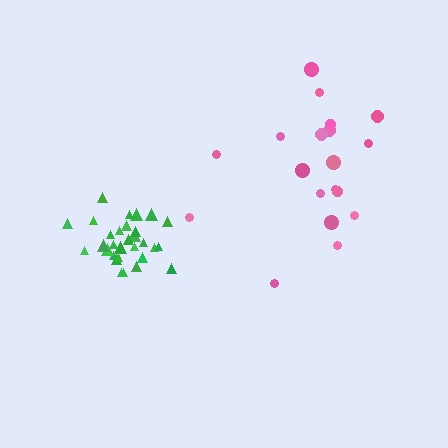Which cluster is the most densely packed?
Green.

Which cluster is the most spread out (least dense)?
Pink.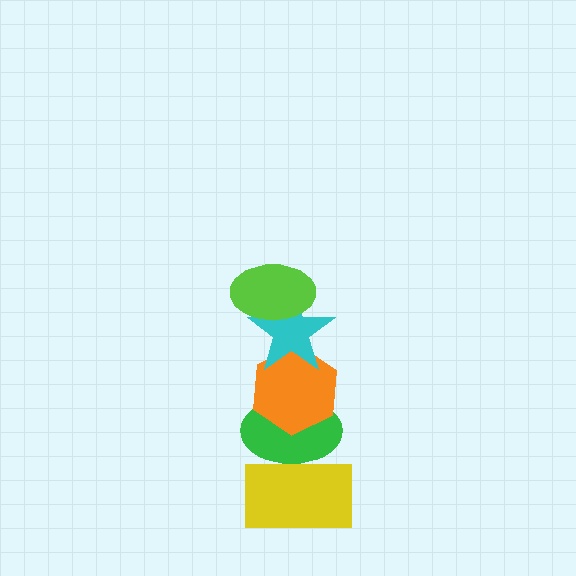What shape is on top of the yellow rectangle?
The green ellipse is on top of the yellow rectangle.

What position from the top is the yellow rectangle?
The yellow rectangle is 5th from the top.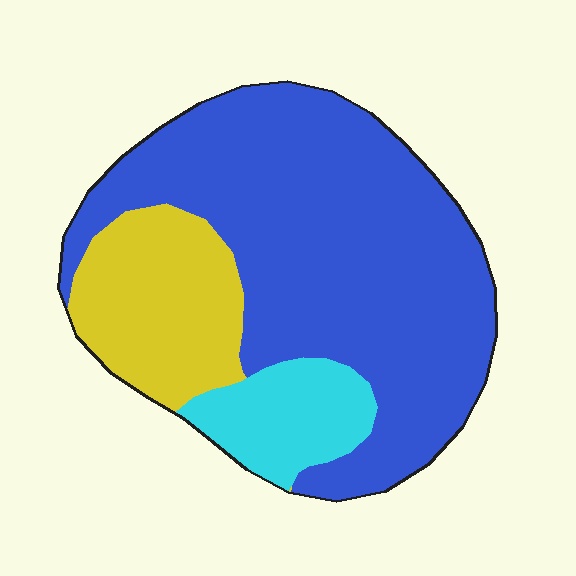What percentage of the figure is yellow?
Yellow takes up between a sixth and a third of the figure.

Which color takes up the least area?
Cyan, at roughly 10%.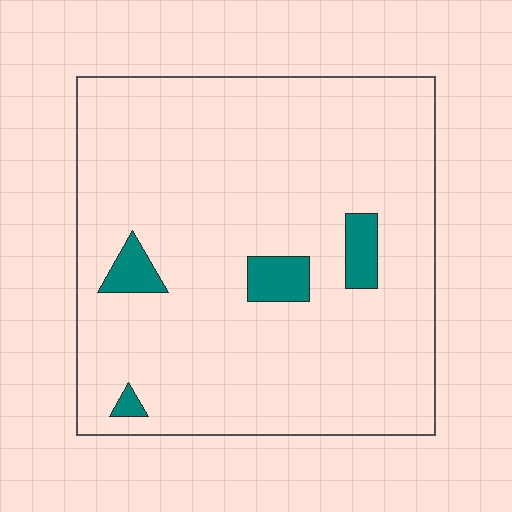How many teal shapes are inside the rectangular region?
4.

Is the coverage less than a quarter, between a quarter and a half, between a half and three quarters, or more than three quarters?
Less than a quarter.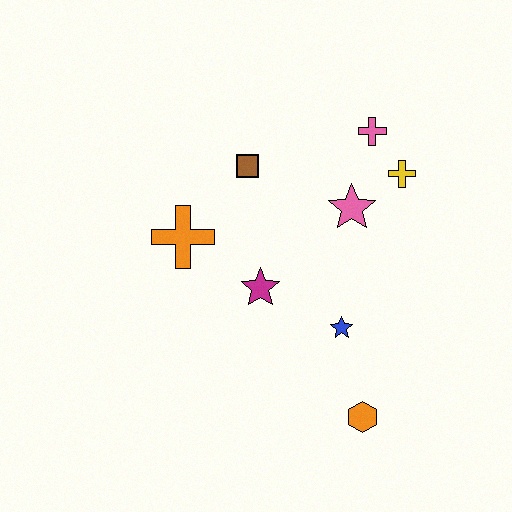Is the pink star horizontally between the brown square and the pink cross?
Yes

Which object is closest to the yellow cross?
The pink cross is closest to the yellow cross.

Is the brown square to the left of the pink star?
Yes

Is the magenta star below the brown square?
Yes